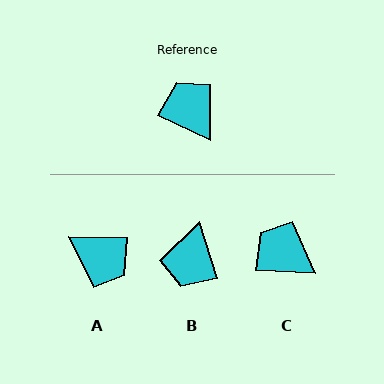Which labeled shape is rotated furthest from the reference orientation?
A, about 155 degrees away.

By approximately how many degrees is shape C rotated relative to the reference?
Approximately 23 degrees counter-clockwise.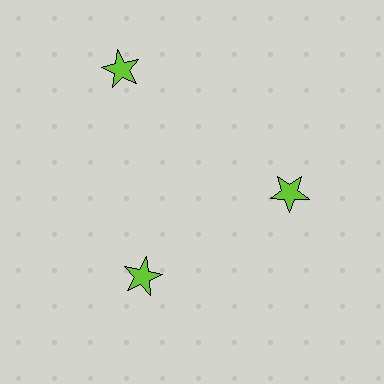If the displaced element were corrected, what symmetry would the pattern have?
It would have 3-fold rotational symmetry — the pattern would map onto itself every 120 degrees.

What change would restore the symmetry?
The symmetry would be restored by moving it inward, back onto the ring so that all 3 stars sit at equal angles and equal distance from the center.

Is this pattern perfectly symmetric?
No. The 3 lime stars are arranged in a ring, but one element near the 11 o'clock position is pushed outward from the center, breaking the 3-fold rotational symmetry.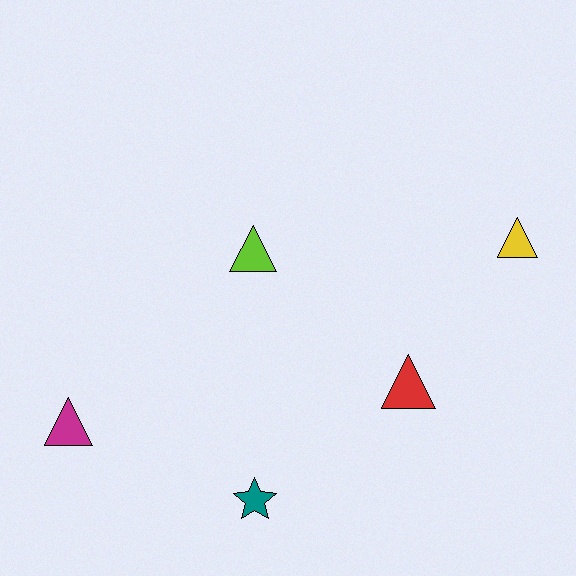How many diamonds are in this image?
There are no diamonds.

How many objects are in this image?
There are 5 objects.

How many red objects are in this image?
There is 1 red object.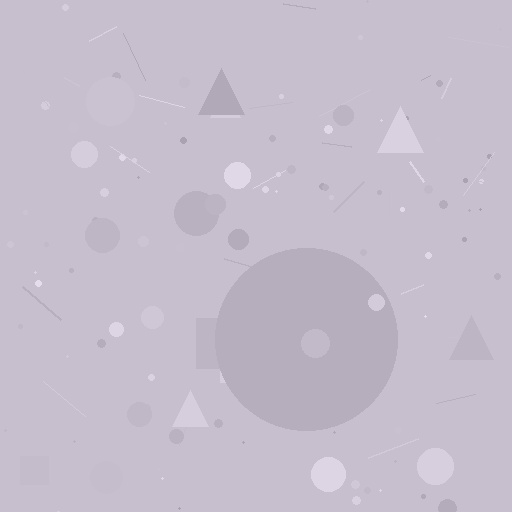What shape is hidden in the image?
A circle is hidden in the image.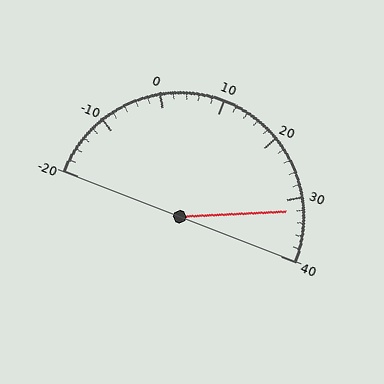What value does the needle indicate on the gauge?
The needle indicates approximately 32.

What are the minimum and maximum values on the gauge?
The gauge ranges from -20 to 40.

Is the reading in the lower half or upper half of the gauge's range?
The reading is in the upper half of the range (-20 to 40).